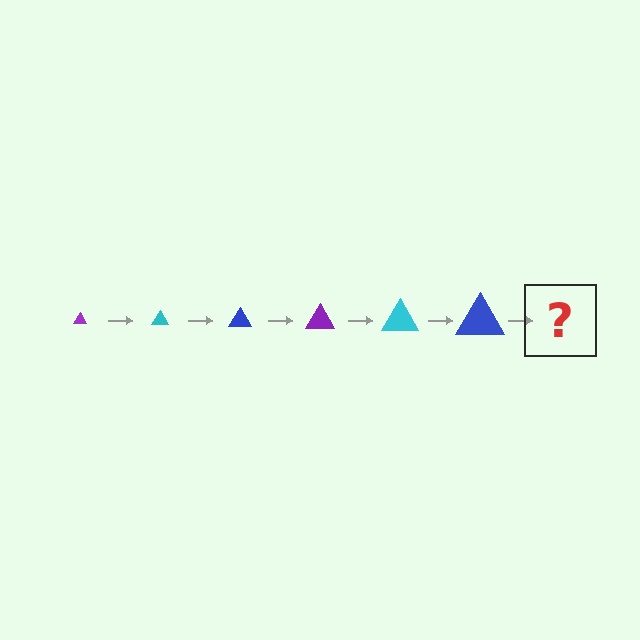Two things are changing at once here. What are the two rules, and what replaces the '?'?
The two rules are that the triangle grows larger each step and the color cycles through purple, cyan, and blue. The '?' should be a purple triangle, larger than the previous one.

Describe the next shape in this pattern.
It should be a purple triangle, larger than the previous one.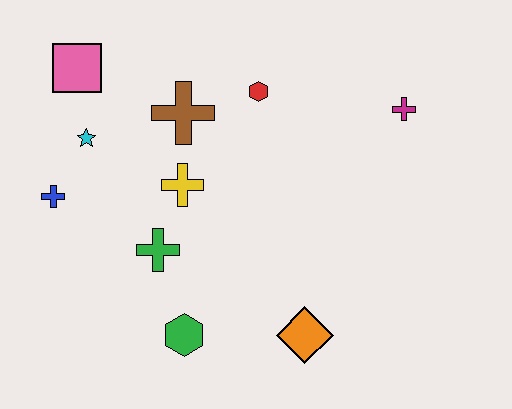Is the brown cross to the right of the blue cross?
Yes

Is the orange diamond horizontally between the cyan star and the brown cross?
No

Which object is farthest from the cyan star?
The magenta cross is farthest from the cyan star.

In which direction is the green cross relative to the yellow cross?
The green cross is below the yellow cross.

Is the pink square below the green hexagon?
No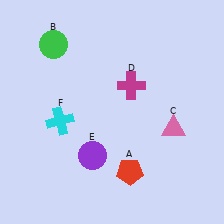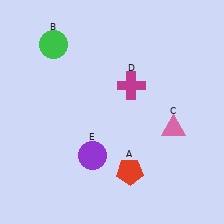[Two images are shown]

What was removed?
The cyan cross (F) was removed in Image 2.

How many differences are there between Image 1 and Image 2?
There is 1 difference between the two images.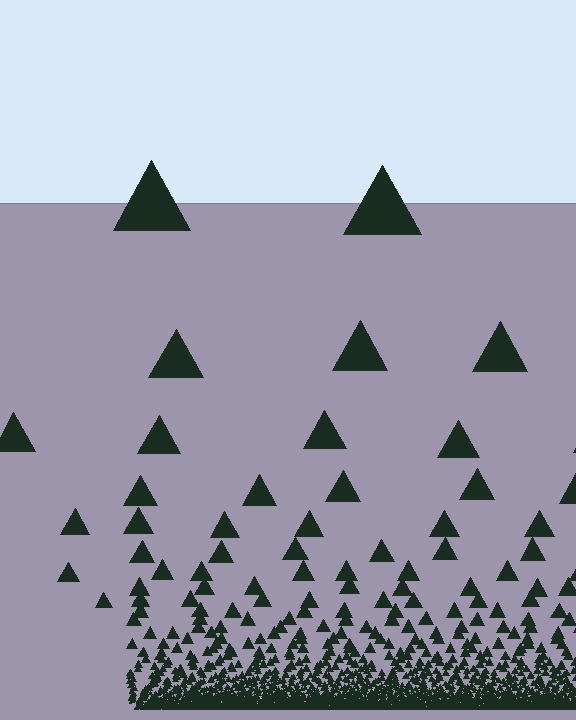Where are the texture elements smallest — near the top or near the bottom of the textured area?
Near the bottom.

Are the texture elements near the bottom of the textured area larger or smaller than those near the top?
Smaller. The gradient is inverted — elements near the bottom are smaller and denser.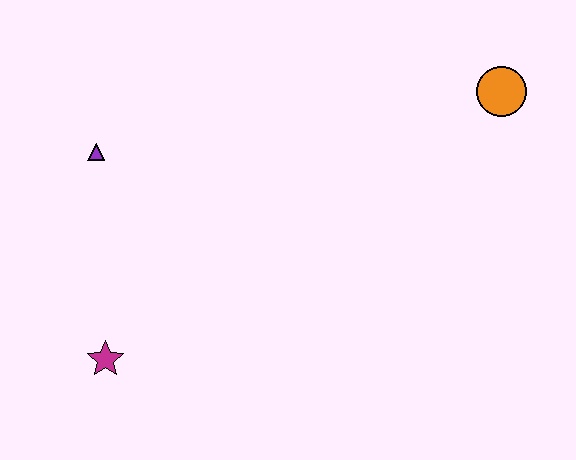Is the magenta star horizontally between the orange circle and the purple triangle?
Yes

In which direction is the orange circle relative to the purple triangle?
The orange circle is to the right of the purple triangle.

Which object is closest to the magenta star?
The purple triangle is closest to the magenta star.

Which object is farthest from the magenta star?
The orange circle is farthest from the magenta star.